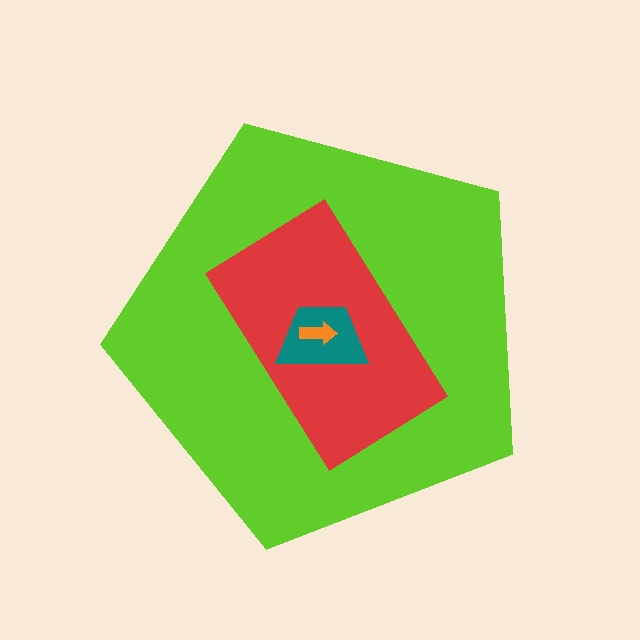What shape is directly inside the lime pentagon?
The red rectangle.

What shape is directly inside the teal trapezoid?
The orange arrow.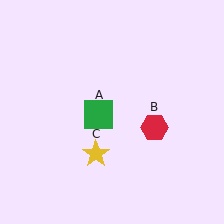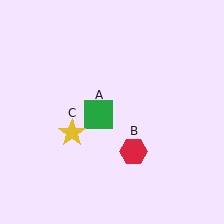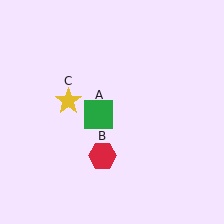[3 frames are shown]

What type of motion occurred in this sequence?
The red hexagon (object B), yellow star (object C) rotated clockwise around the center of the scene.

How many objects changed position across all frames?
2 objects changed position: red hexagon (object B), yellow star (object C).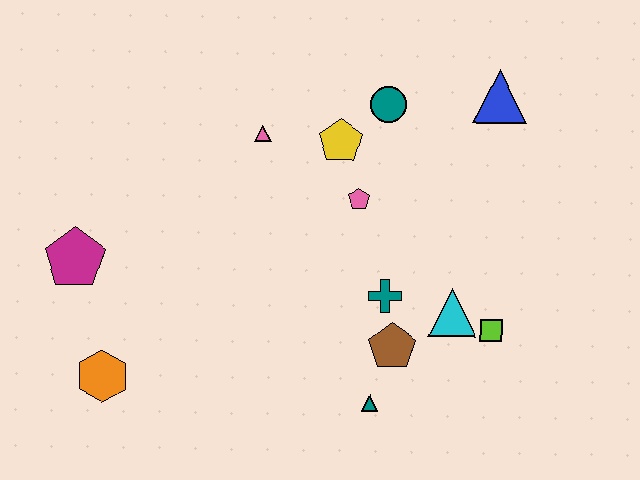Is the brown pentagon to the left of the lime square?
Yes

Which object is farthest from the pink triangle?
The lime square is farthest from the pink triangle.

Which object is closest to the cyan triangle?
The lime square is closest to the cyan triangle.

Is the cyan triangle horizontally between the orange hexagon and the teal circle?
No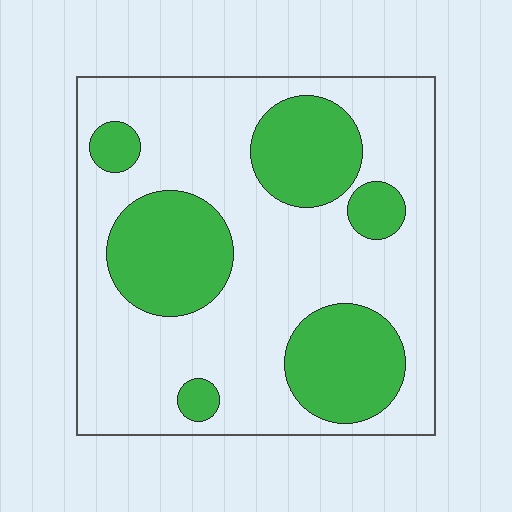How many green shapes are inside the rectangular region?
6.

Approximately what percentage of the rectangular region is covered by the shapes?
Approximately 30%.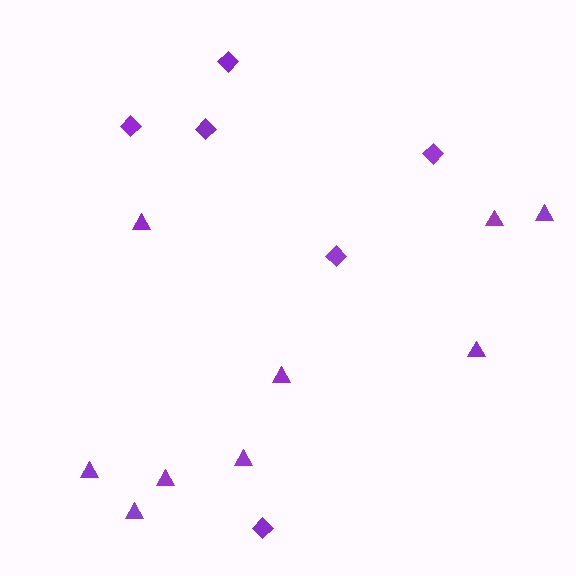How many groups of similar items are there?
There are 2 groups: one group of diamonds (6) and one group of triangles (9).